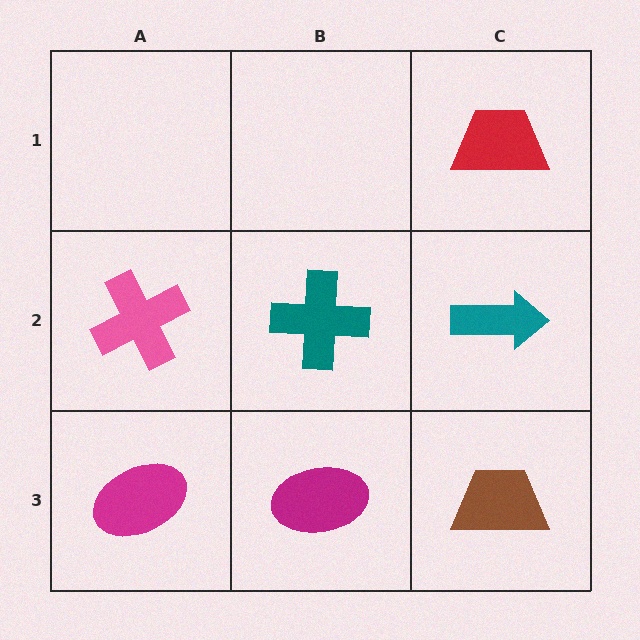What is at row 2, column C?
A teal arrow.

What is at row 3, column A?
A magenta ellipse.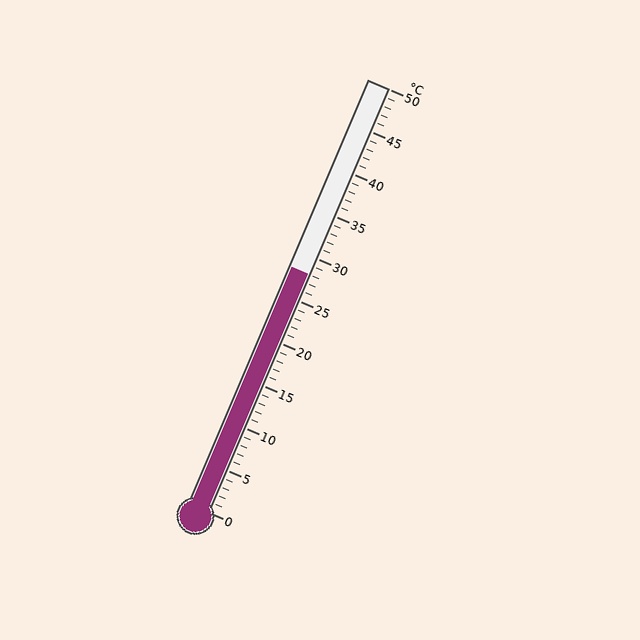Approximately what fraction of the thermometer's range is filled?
The thermometer is filled to approximately 55% of its range.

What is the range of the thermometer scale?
The thermometer scale ranges from 0°C to 50°C.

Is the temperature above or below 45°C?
The temperature is below 45°C.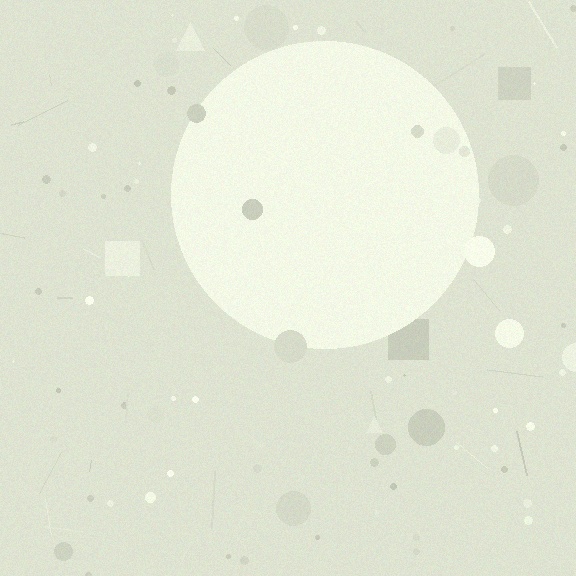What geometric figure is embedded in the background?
A circle is embedded in the background.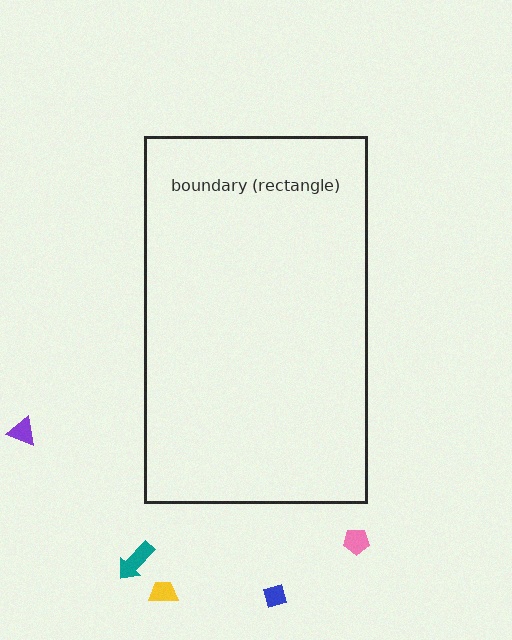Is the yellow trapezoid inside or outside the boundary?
Outside.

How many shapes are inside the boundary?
0 inside, 5 outside.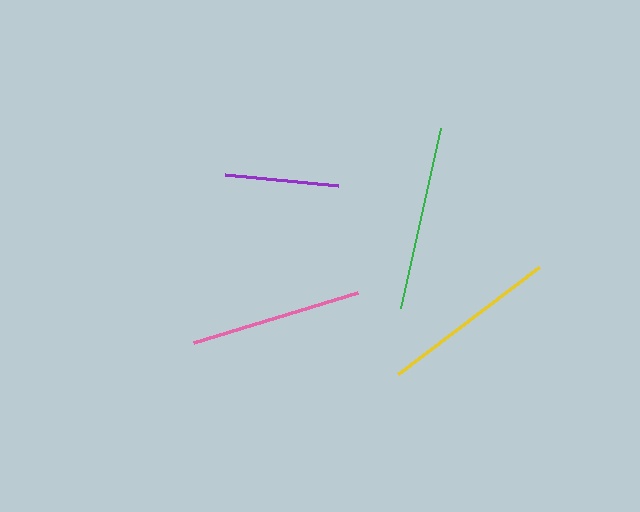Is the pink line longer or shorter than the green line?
The green line is longer than the pink line.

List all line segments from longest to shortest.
From longest to shortest: green, yellow, pink, purple.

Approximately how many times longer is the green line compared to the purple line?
The green line is approximately 1.6 times the length of the purple line.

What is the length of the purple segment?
The purple segment is approximately 114 pixels long.